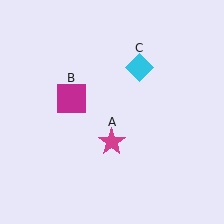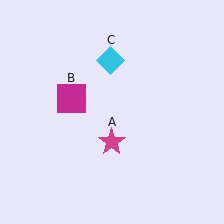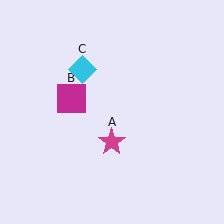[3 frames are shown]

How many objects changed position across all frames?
1 object changed position: cyan diamond (object C).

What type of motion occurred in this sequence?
The cyan diamond (object C) rotated counterclockwise around the center of the scene.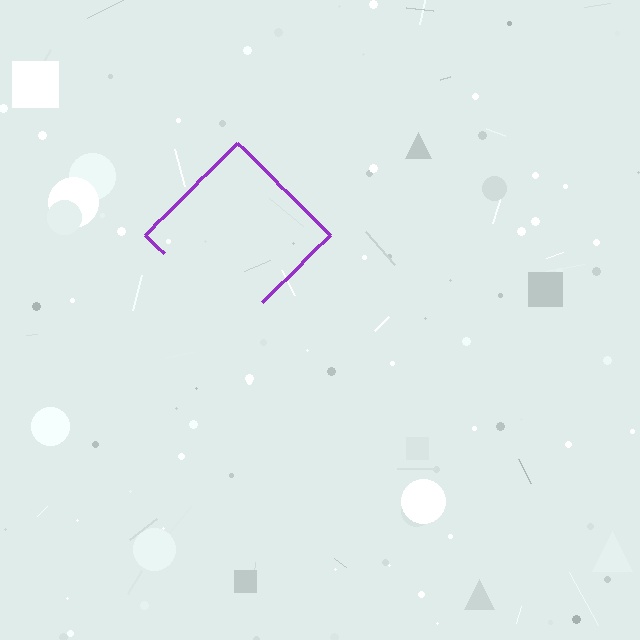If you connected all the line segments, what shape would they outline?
They would outline a diamond.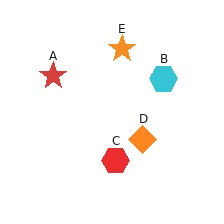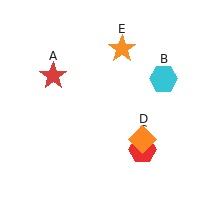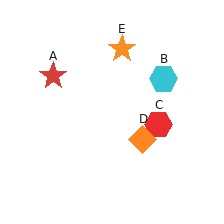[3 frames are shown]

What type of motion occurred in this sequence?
The red hexagon (object C) rotated counterclockwise around the center of the scene.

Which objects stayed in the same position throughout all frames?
Red star (object A) and cyan hexagon (object B) and orange diamond (object D) and orange star (object E) remained stationary.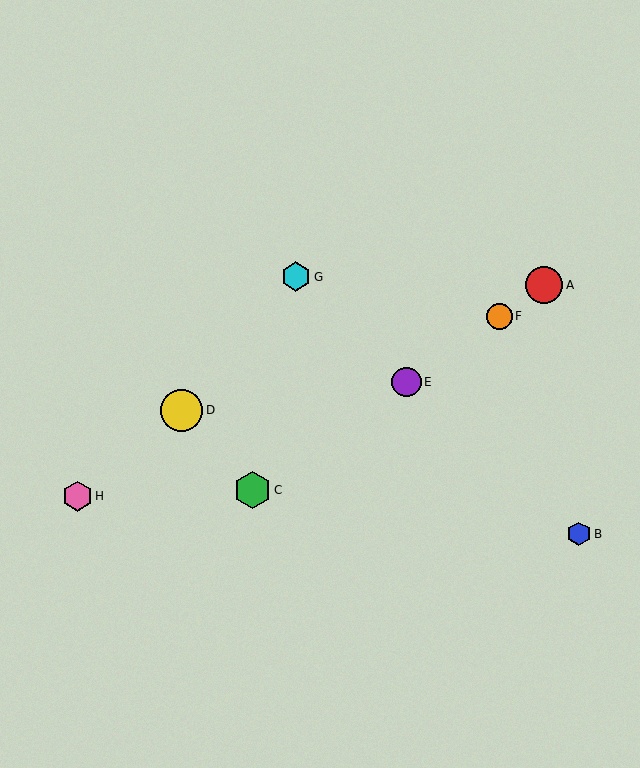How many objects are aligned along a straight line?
4 objects (A, C, E, F) are aligned along a straight line.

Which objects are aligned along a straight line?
Objects A, C, E, F are aligned along a straight line.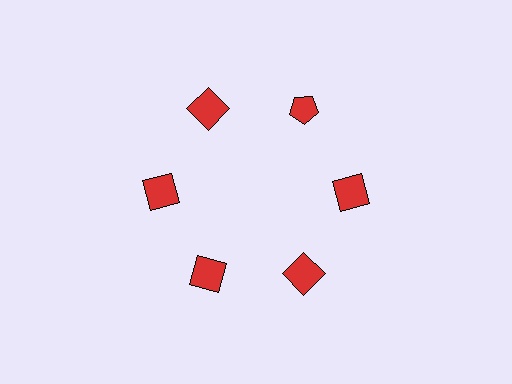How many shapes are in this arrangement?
There are 6 shapes arranged in a ring pattern.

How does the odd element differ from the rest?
It has a different shape: pentagon instead of square.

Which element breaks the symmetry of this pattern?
The red pentagon at roughly the 1 o'clock position breaks the symmetry. All other shapes are red squares.